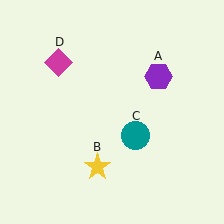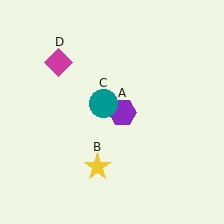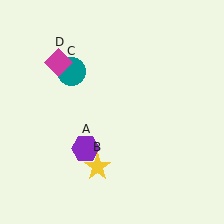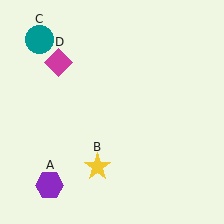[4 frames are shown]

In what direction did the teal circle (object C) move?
The teal circle (object C) moved up and to the left.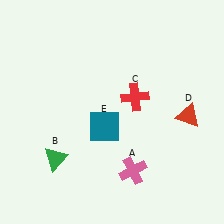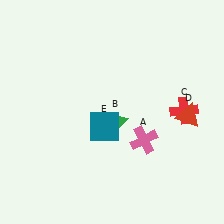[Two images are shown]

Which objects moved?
The objects that moved are: the pink cross (A), the green triangle (B), the red cross (C).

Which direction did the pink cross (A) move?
The pink cross (A) moved up.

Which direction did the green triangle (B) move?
The green triangle (B) moved right.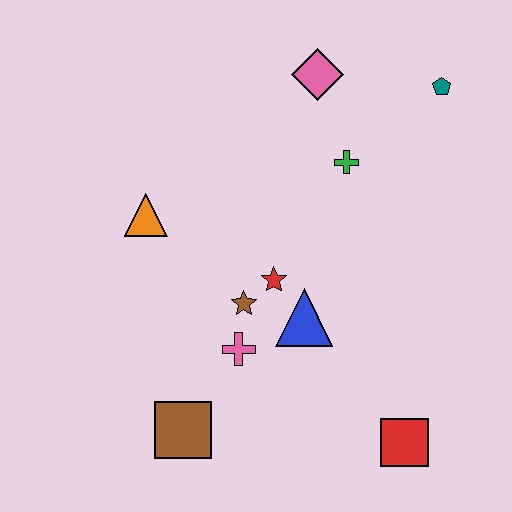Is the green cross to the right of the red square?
No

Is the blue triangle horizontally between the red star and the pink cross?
No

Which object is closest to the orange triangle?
The brown star is closest to the orange triangle.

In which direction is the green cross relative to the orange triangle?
The green cross is to the right of the orange triangle.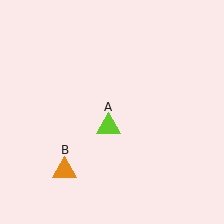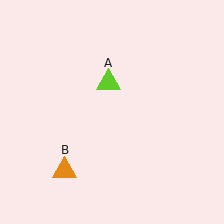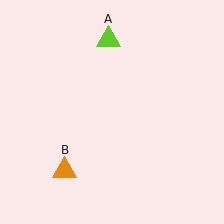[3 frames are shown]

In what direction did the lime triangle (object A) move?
The lime triangle (object A) moved up.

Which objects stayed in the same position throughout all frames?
Orange triangle (object B) remained stationary.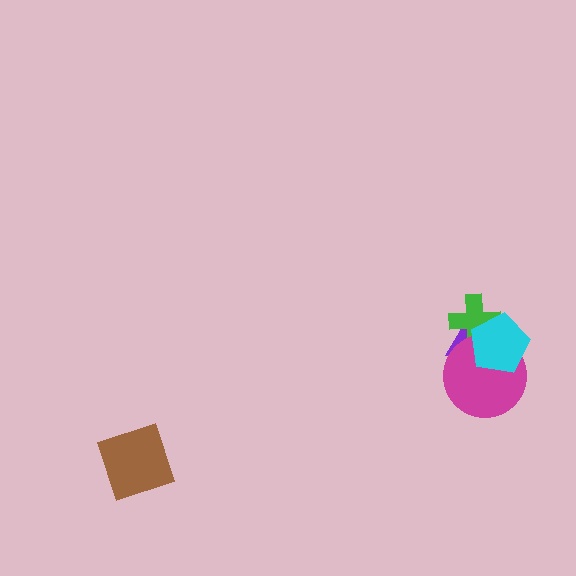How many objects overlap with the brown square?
0 objects overlap with the brown square.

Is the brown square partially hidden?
No, no other shape covers it.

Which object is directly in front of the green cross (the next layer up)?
The magenta circle is directly in front of the green cross.